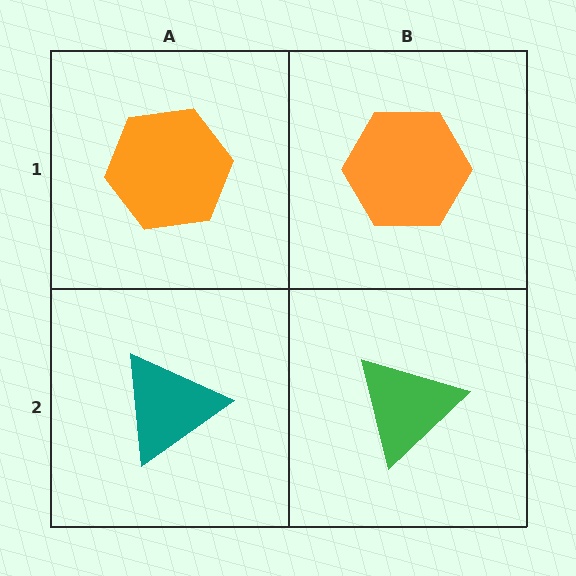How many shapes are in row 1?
2 shapes.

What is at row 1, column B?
An orange hexagon.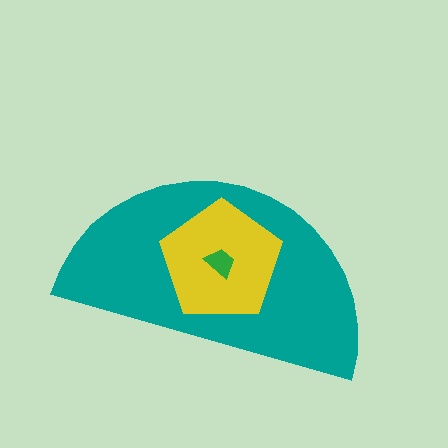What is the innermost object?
The green trapezoid.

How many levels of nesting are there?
3.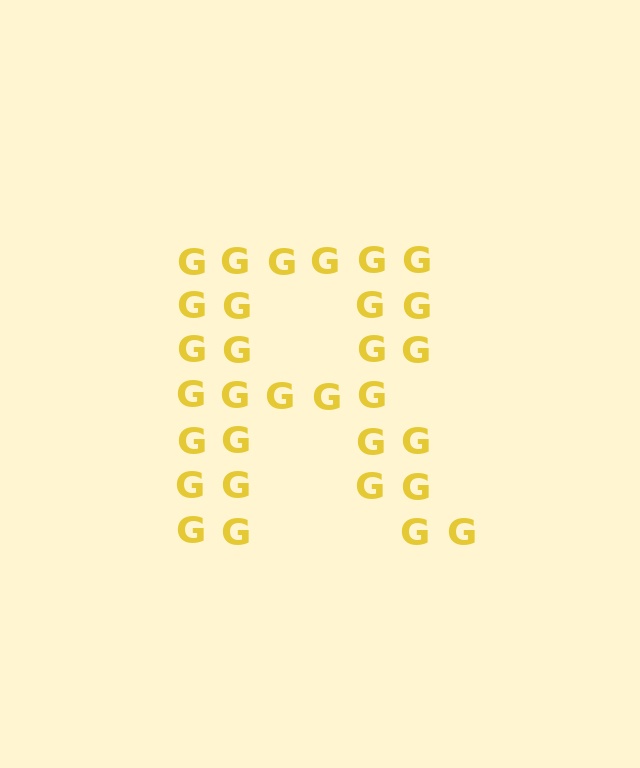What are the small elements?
The small elements are letter G's.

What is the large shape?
The large shape is the letter R.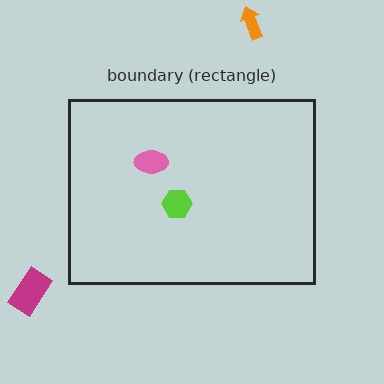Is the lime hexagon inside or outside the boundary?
Inside.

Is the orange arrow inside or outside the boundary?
Outside.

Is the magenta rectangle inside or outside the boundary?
Outside.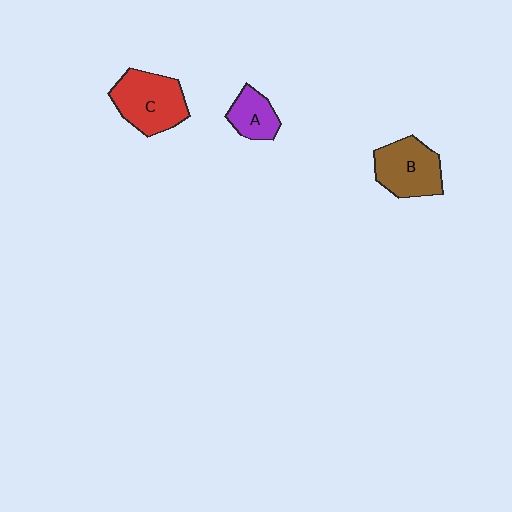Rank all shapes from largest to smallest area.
From largest to smallest: C (red), B (brown), A (purple).